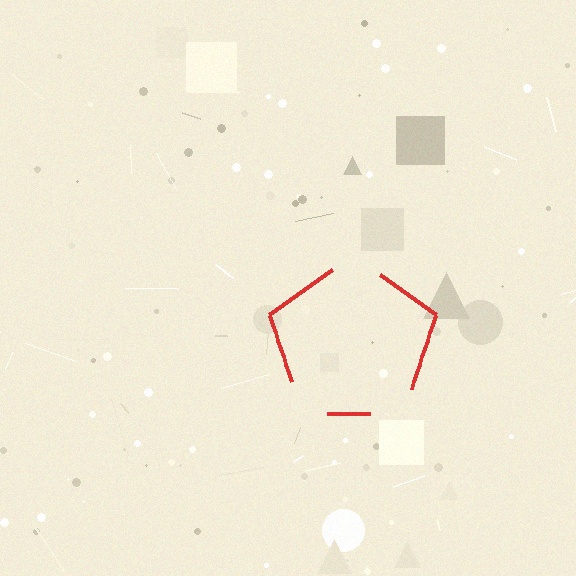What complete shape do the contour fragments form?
The contour fragments form a pentagon.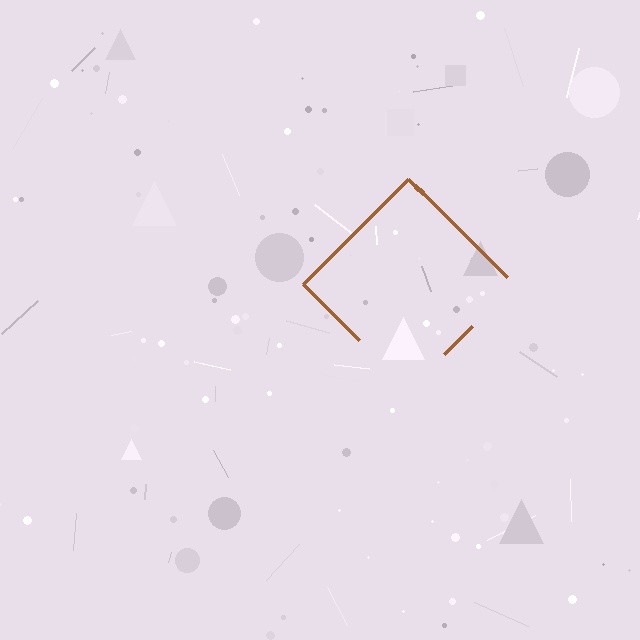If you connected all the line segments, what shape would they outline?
They would outline a diamond.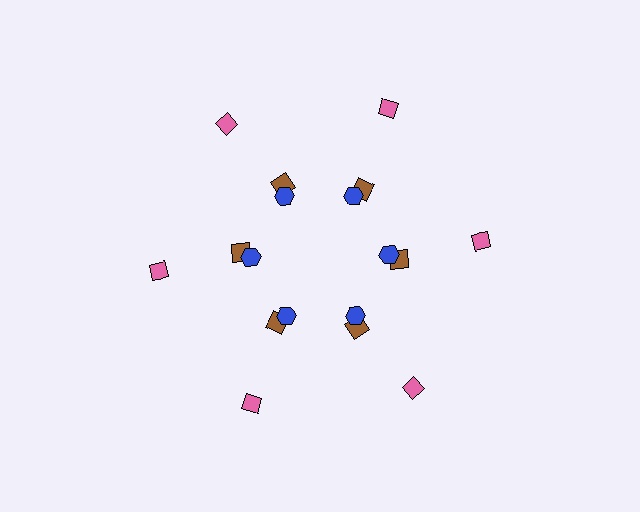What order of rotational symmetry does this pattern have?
This pattern has 6-fold rotational symmetry.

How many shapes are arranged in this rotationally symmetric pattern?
There are 18 shapes, arranged in 6 groups of 3.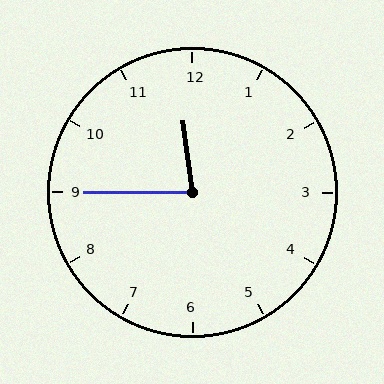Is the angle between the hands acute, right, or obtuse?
It is acute.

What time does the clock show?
11:45.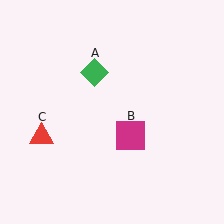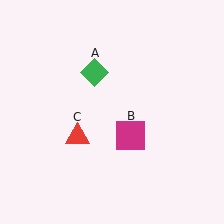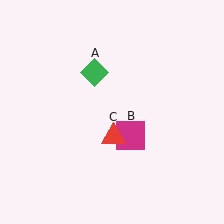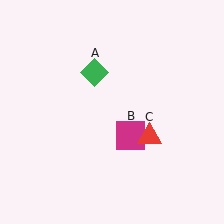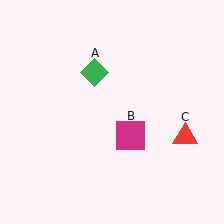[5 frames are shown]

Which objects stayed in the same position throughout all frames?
Green diamond (object A) and magenta square (object B) remained stationary.